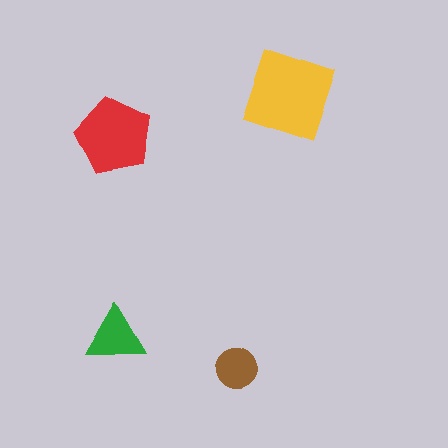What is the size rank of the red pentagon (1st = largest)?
2nd.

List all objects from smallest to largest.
The brown circle, the green triangle, the red pentagon, the yellow diamond.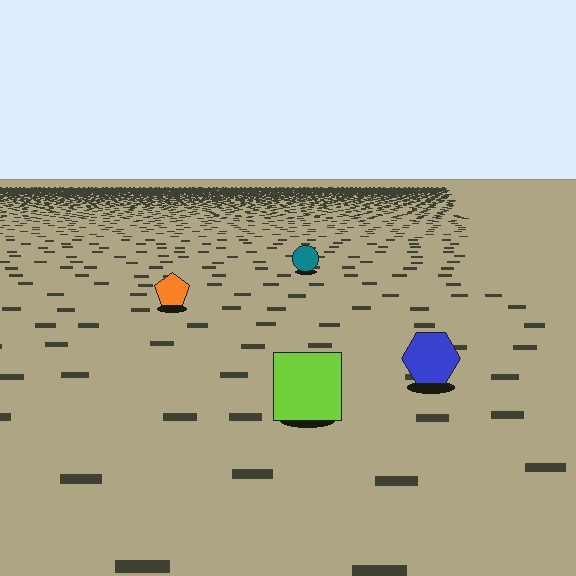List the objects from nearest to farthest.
From nearest to farthest: the lime square, the blue hexagon, the orange pentagon, the teal circle.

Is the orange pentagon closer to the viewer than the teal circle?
Yes. The orange pentagon is closer — you can tell from the texture gradient: the ground texture is coarser near it.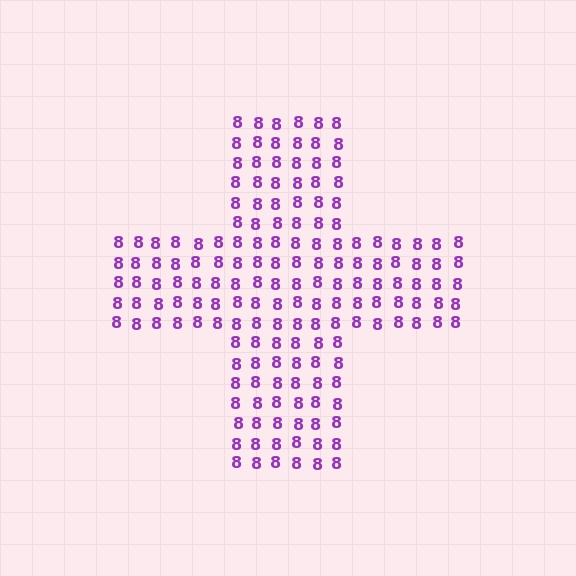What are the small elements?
The small elements are digit 8's.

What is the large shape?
The large shape is a cross.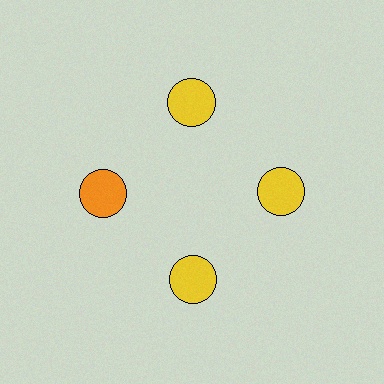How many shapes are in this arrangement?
There are 4 shapes arranged in a ring pattern.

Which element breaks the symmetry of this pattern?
The orange circle at roughly the 9 o'clock position breaks the symmetry. All other shapes are yellow circles.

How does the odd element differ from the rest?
It has a different color: orange instead of yellow.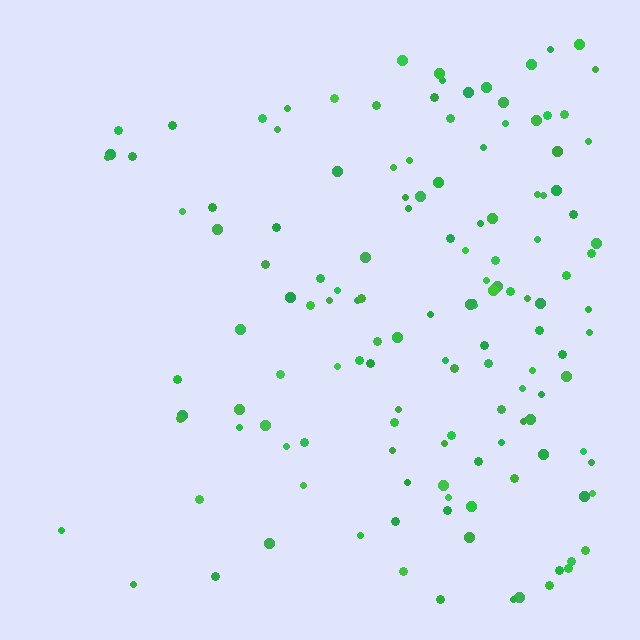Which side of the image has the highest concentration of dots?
The right.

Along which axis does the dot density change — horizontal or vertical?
Horizontal.